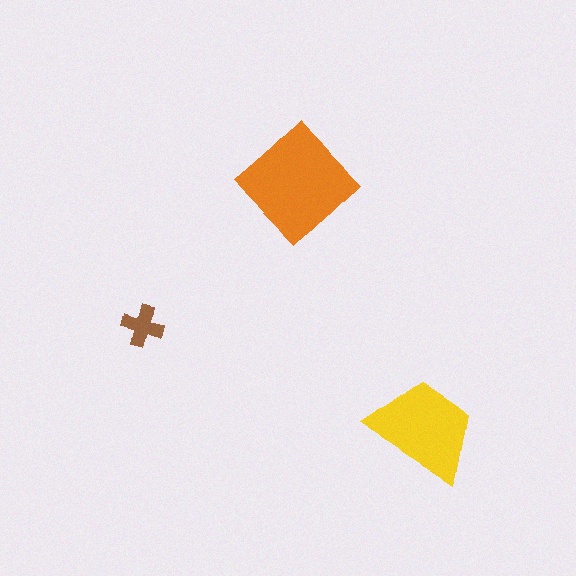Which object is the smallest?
The brown cross.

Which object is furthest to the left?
The brown cross is leftmost.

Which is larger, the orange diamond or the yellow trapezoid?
The orange diamond.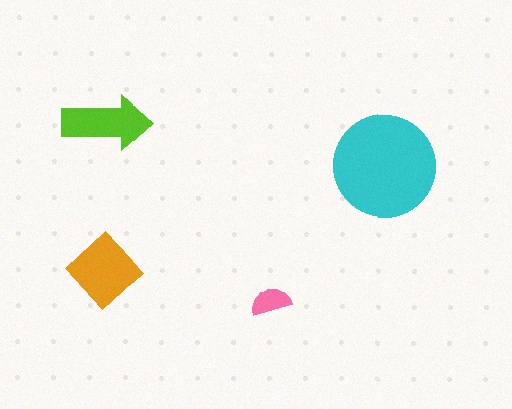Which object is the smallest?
The pink semicircle.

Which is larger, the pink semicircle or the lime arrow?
The lime arrow.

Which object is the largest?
The cyan circle.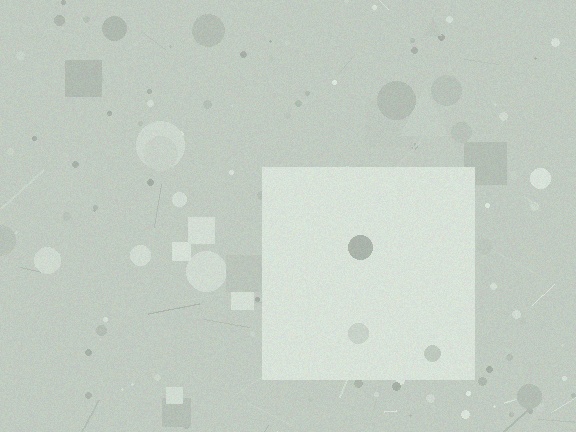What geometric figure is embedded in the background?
A square is embedded in the background.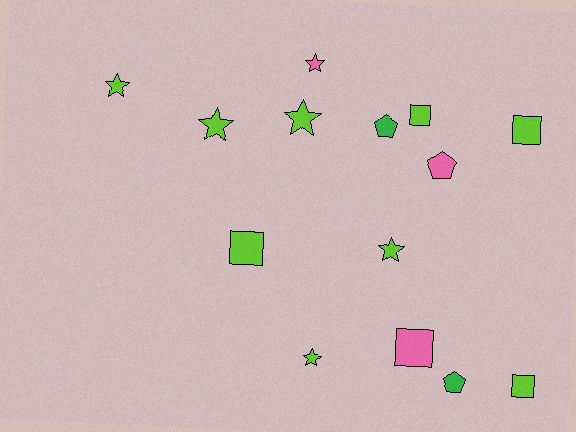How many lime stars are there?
There are 5 lime stars.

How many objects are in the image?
There are 14 objects.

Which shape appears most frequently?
Star, with 6 objects.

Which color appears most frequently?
Lime, with 9 objects.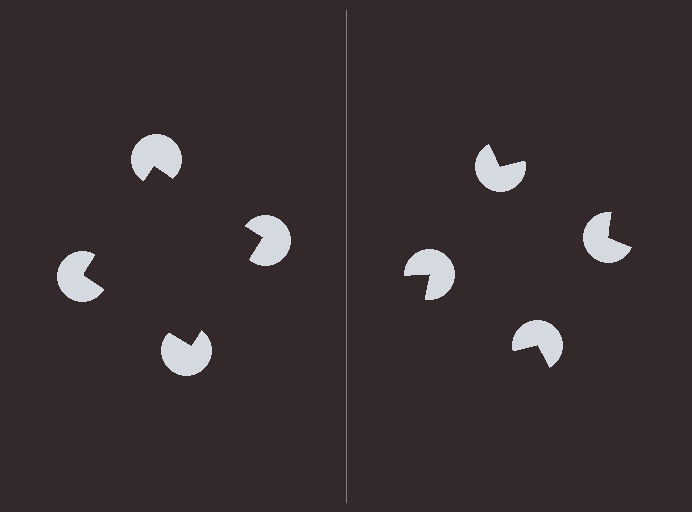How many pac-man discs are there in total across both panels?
8 — 4 on each side.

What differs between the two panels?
The pac-man discs are positioned identically on both sides; only the wedge orientations differ. On the left they align to a square; on the right they are misaligned.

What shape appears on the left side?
An illusory square.